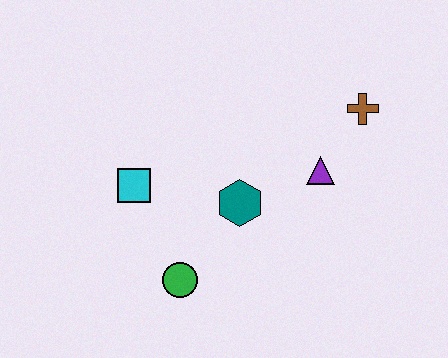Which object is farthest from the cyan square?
The brown cross is farthest from the cyan square.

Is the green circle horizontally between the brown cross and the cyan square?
Yes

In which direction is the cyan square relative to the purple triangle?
The cyan square is to the left of the purple triangle.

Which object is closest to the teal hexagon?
The purple triangle is closest to the teal hexagon.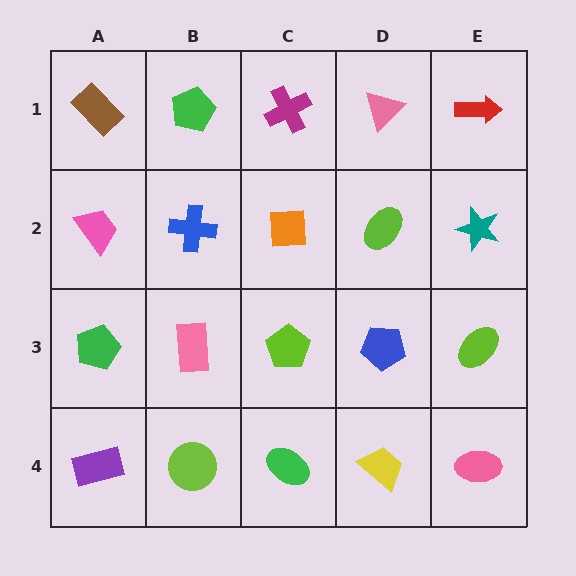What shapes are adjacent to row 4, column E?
A lime ellipse (row 3, column E), a yellow trapezoid (row 4, column D).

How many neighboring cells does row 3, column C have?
4.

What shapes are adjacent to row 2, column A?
A brown rectangle (row 1, column A), a green pentagon (row 3, column A), a blue cross (row 2, column B).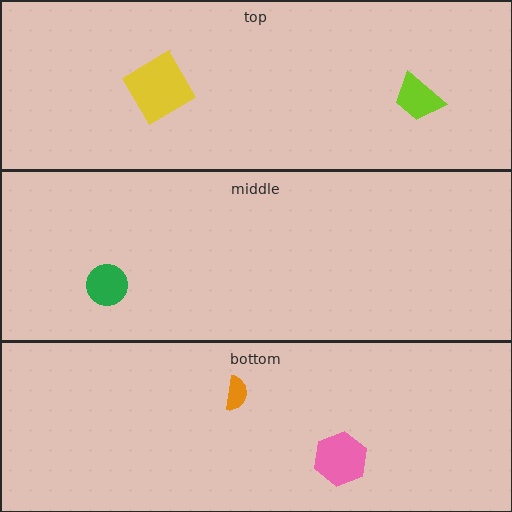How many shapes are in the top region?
2.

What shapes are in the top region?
The yellow diamond, the lime trapezoid.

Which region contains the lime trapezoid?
The top region.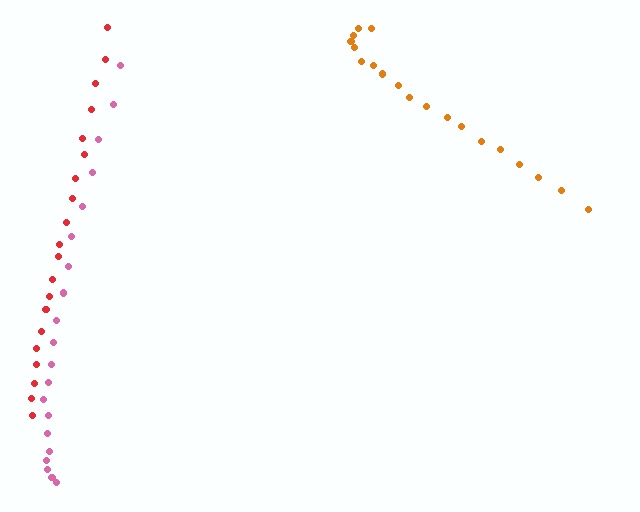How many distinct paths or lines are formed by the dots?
There are 3 distinct paths.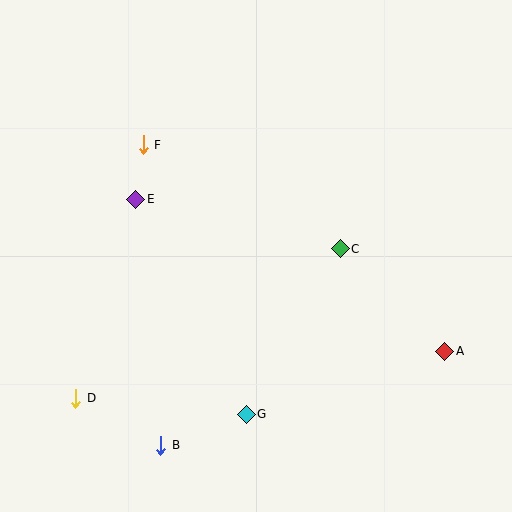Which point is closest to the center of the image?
Point C at (340, 249) is closest to the center.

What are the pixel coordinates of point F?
Point F is at (143, 145).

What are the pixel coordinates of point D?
Point D is at (76, 398).